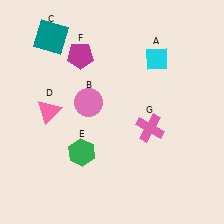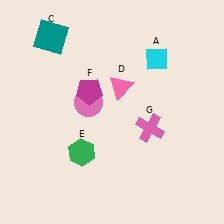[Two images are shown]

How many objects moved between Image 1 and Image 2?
2 objects moved between the two images.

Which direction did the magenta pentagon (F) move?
The magenta pentagon (F) moved down.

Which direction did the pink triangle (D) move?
The pink triangle (D) moved right.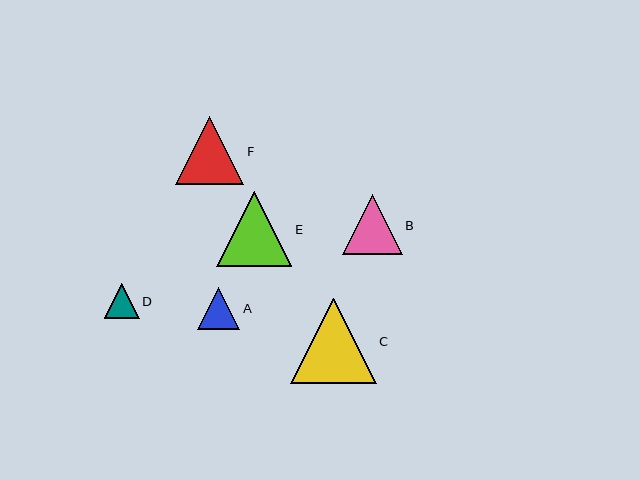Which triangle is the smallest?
Triangle D is the smallest with a size of approximately 35 pixels.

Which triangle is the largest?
Triangle C is the largest with a size of approximately 86 pixels.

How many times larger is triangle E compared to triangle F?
Triangle E is approximately 1.1 times the size of triangle F.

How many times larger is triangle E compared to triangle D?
Triangle E is approximately 2.1 times the size of triangle D.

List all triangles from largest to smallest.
From largest to smallest: C, E, F, B, A, D.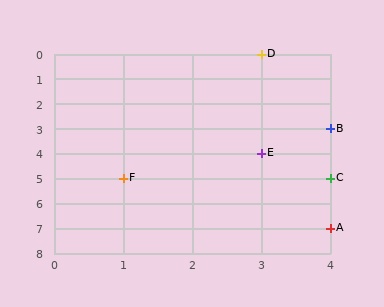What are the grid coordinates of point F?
Point F is at grid coordinates (1, 5).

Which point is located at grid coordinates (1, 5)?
Point F is at (1, 5).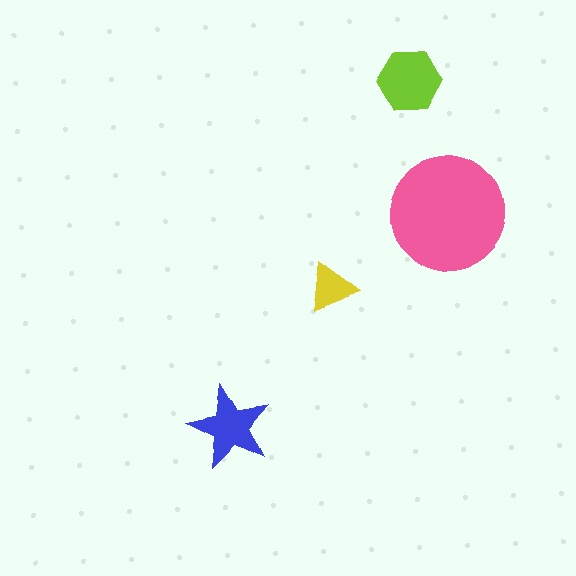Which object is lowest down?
The blue star is bottommost.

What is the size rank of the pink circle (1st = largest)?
1st.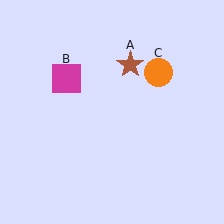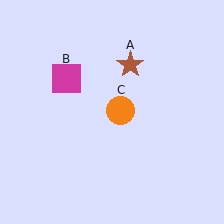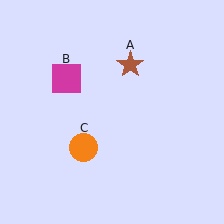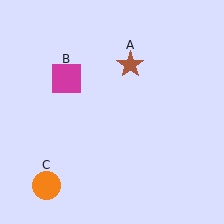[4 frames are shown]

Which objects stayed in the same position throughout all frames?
Brown star (object A) and magenta square (object B) remained stationary.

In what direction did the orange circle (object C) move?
The orange circle (object C) moved down and to the left.